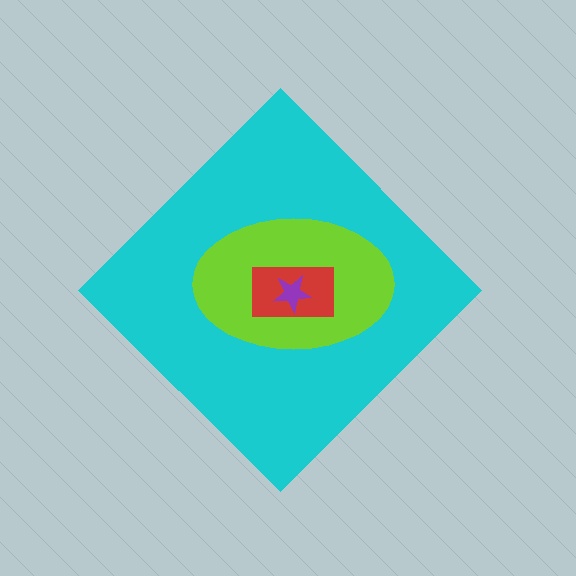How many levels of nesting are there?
4.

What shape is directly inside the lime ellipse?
The red rectangle.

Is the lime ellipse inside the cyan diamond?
Yes.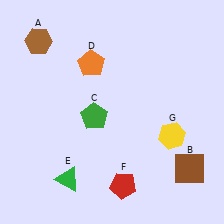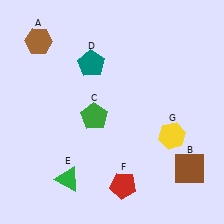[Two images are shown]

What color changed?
The pentagon (D) changed from orange in Image 1 to teal in Image 2.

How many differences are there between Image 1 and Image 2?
There is 1 difference between the two images.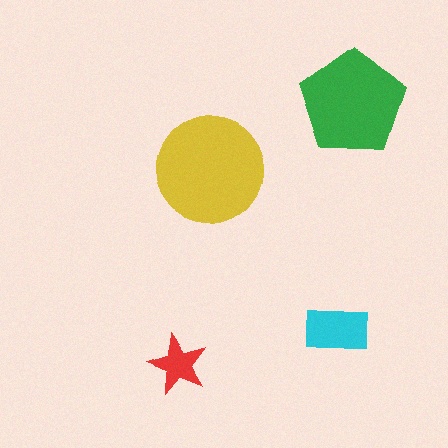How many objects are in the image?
There are 4 objects in the image.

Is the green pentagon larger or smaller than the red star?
Larger.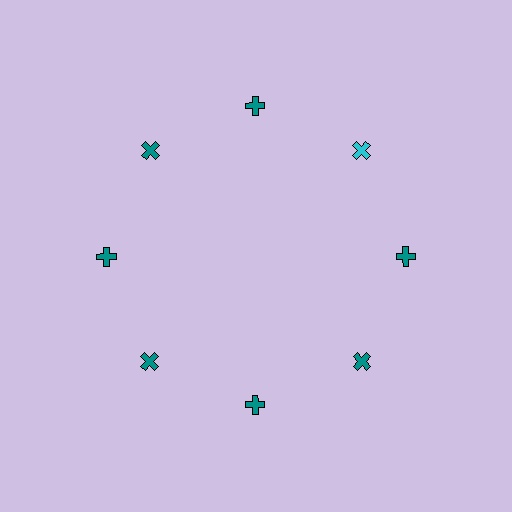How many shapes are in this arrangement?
There are 8 shapes arranged in a ring pattern.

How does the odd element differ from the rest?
It has a different color: cyan instead of teal.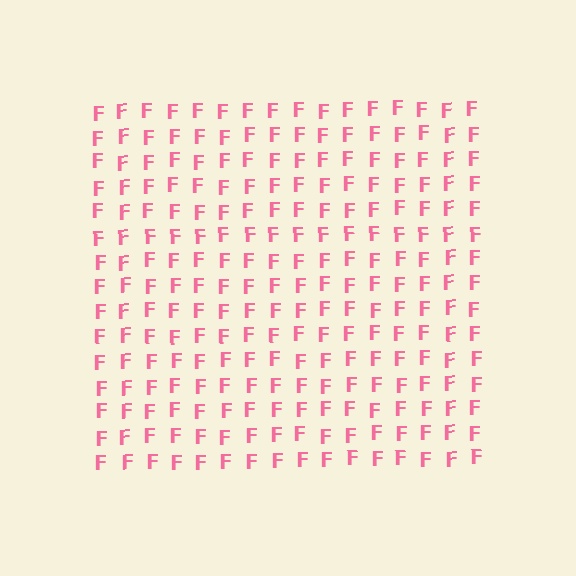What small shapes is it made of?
It is made of small letter F's.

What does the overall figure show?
The overall figure shows a square.